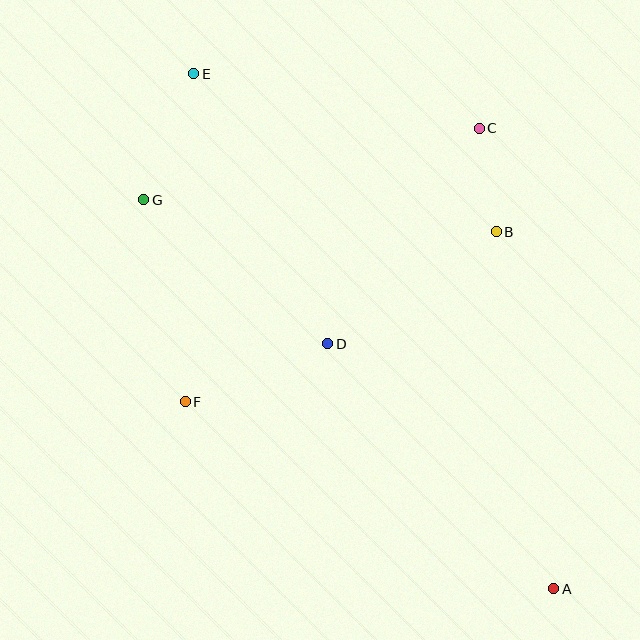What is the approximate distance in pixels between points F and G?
The distance between F and G is approximately 206 pixels.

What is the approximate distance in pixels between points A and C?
The distance between A and C is approximately 466 pixels.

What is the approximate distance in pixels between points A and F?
The distance between A and F is approximately 413 pixels.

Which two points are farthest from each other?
Points A and E are farthest from each other.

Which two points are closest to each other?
Points B and C are closest to each other.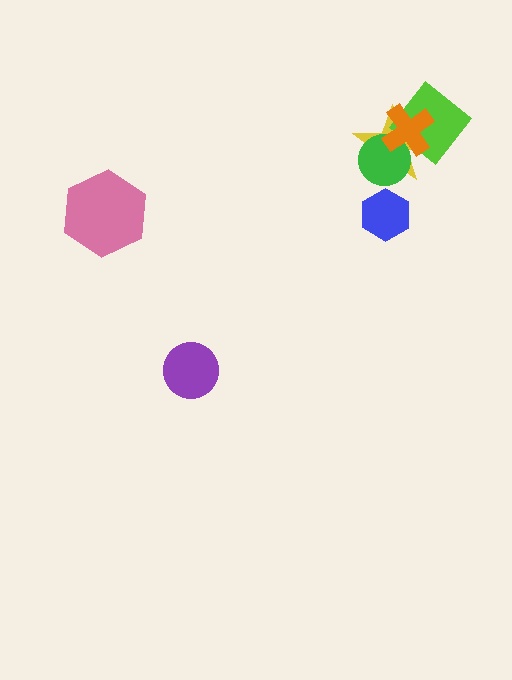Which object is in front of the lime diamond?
The orange cross is in front of the lime diamond.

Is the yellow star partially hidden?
Yes, it is partially covered by another shape.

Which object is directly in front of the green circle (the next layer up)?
The lime diamond is directly in front of the green circle.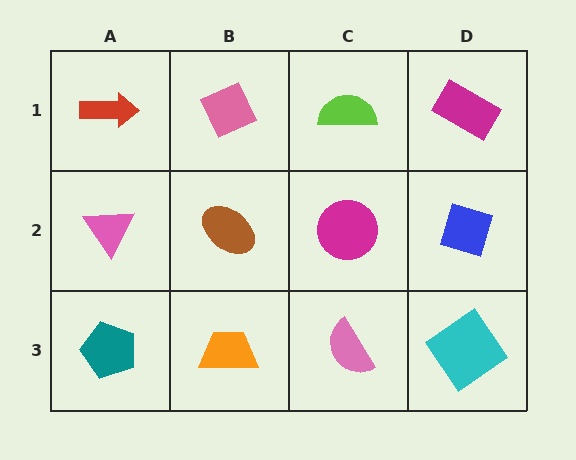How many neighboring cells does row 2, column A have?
3.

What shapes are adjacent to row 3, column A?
A pink triangle (row 2, column A), an orange trapezoid (row 3, column B).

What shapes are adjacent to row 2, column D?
A magenta rectangle (row 1, column D), a cyan diamond (row 3, column D), a magenta circle (row 2, column C).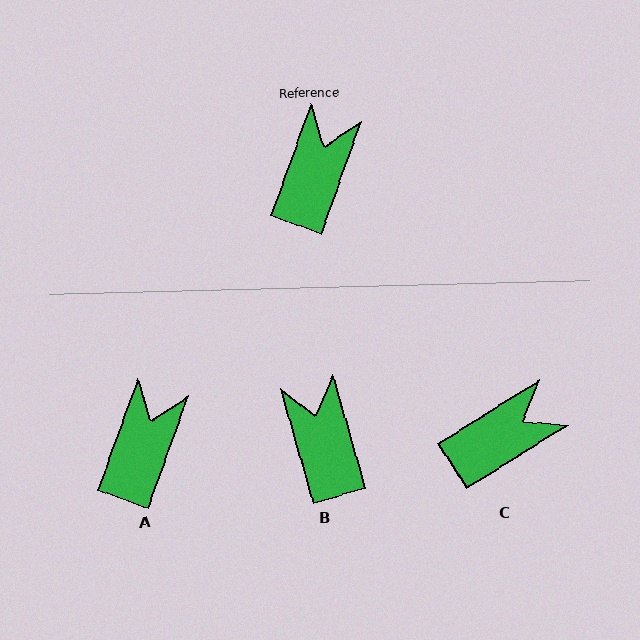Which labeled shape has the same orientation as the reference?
A.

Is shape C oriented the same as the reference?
No, it is off by about 38 degrees.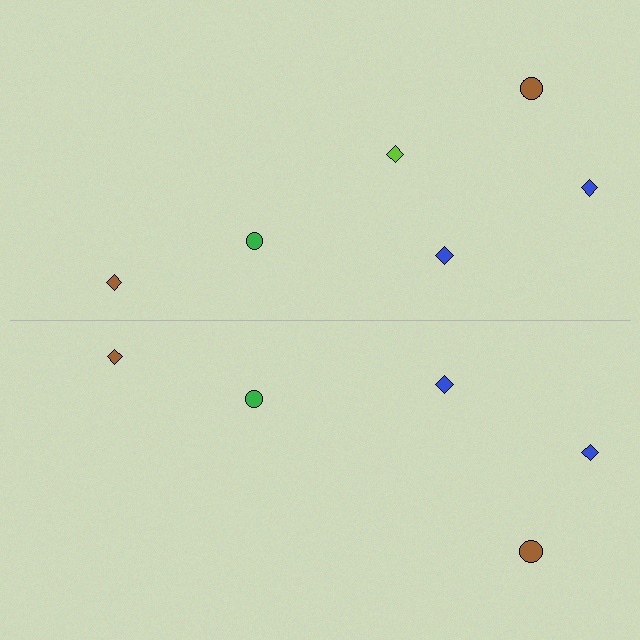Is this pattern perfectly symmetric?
No, the pattern is not perfectly symmetric. A lime diamond is missing from the bottom side.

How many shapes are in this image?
There are 11 shapes in this image.